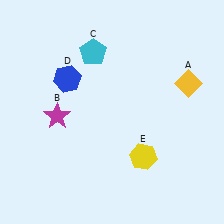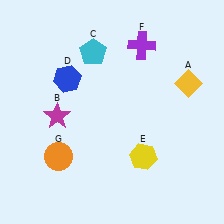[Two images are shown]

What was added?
A purple cross (F), an orange circle (G) were added in Image 2.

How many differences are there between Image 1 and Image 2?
There are 2 differences between the two images.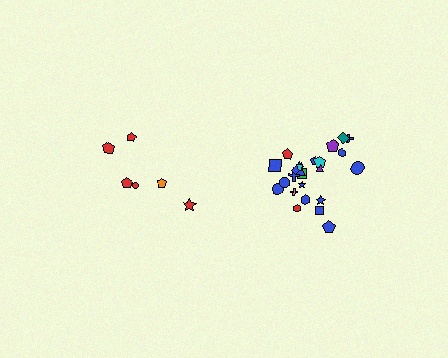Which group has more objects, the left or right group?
The right group.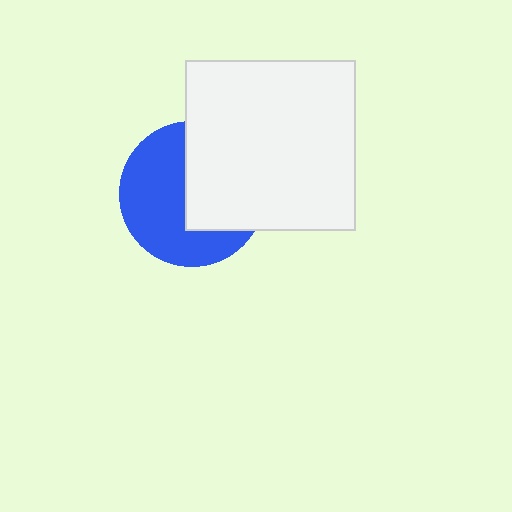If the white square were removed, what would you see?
You would see the complete blue circle.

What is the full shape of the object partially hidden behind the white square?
The partially hidden object is a blue circle.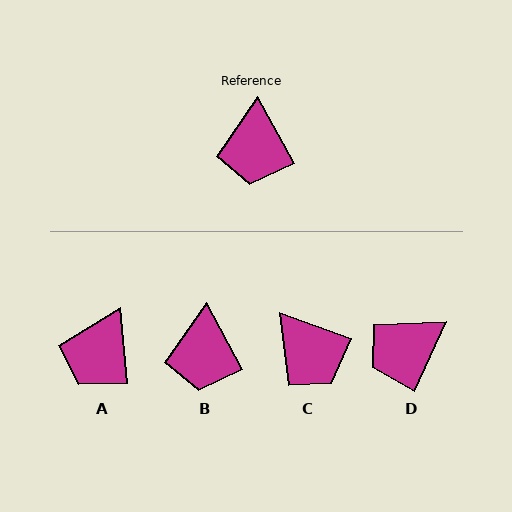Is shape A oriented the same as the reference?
No, it is off by about 23 degrees.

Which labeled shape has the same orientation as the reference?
B.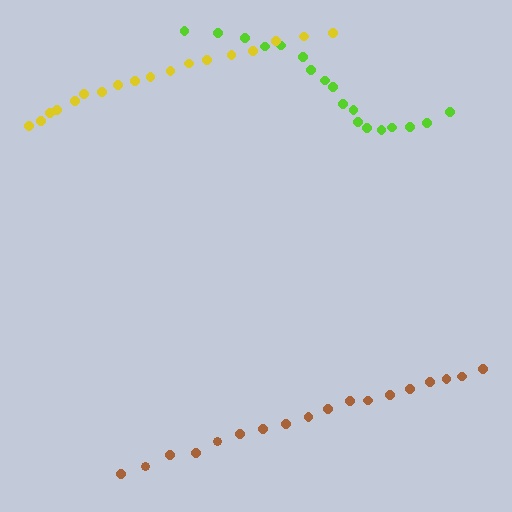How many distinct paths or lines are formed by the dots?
There are 3 distinct paths.